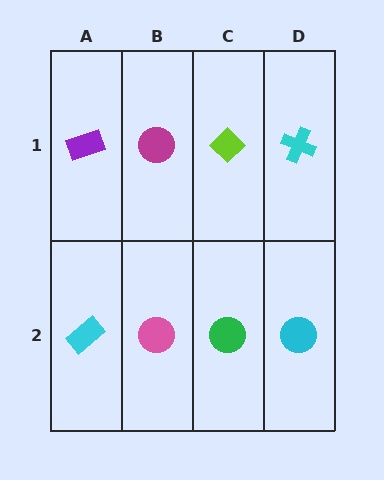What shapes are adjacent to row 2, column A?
A purple rectangle (row 1, column A), a pink circle (row 2, column B).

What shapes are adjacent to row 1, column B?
A pink circle (row 2, column B), a purple rectangle (row 1, column A), a lime diamond (row 1, column C).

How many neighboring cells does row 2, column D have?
2.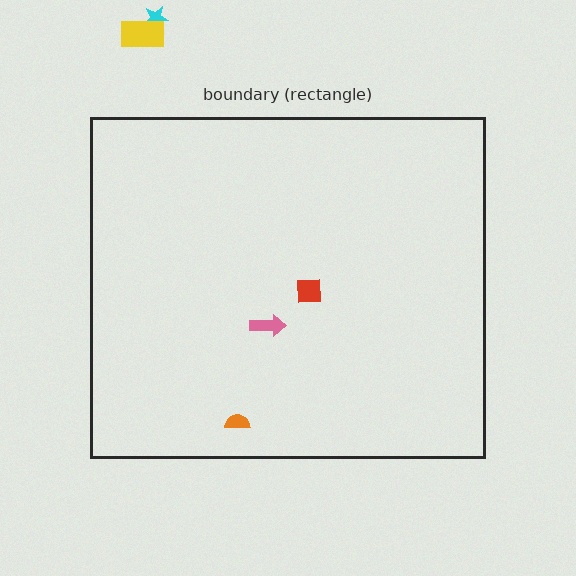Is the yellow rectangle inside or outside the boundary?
Outside.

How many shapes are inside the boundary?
3 inside, 2 outside.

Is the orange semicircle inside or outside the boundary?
Inside.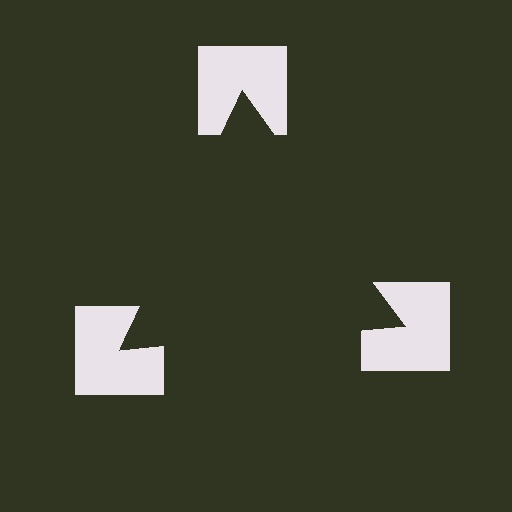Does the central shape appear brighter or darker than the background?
It typically appears slightly darker than the background, even though no actual brightness change is drawn.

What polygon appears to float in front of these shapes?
An illusory triangle — its edges are inferred from the aligned wedge cuts in the notched squares, not physically drawn.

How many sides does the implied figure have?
3 sides.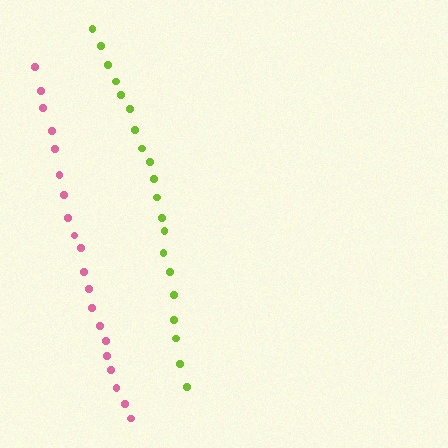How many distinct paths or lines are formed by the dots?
There are 2 distinct paths.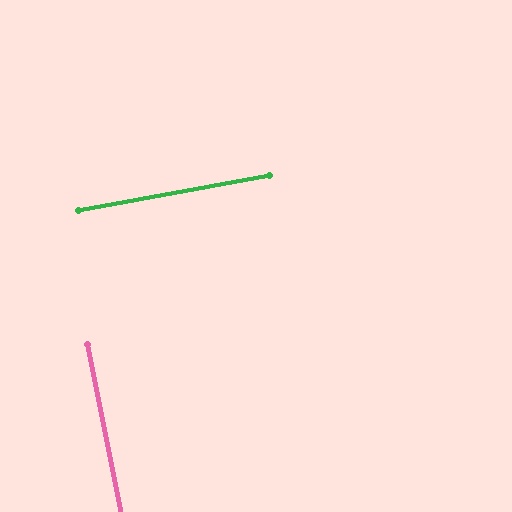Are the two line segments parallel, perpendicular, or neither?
Perpendicular — they meet at approximately 89°.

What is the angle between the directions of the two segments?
Approximately 89 degrees.